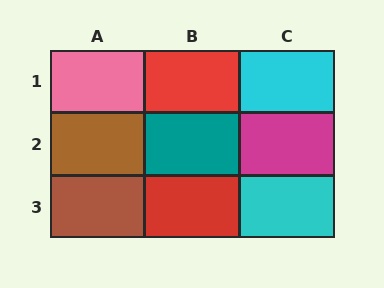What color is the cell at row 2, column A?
Brown.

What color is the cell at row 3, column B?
Red.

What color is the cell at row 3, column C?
Cyan.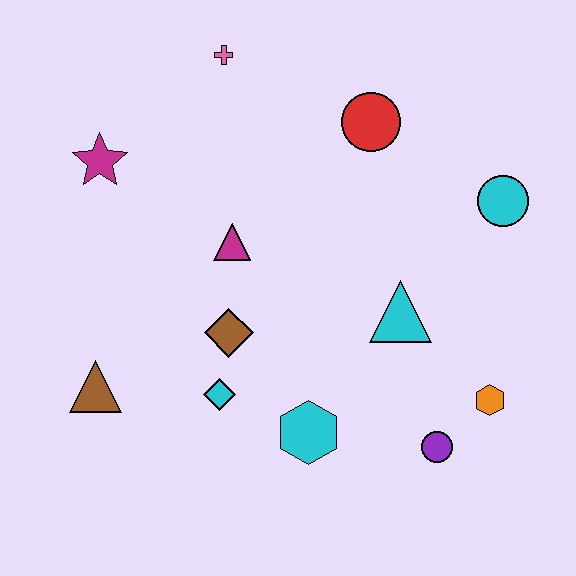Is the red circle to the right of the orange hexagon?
No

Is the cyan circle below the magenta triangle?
No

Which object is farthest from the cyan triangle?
The magenta star is farthest from the cyan triangle.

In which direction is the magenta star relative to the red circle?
The magenta star is to the left of the red circle.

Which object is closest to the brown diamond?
The cyan diamond is closest to the brown diamond.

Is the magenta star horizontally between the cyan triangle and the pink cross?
No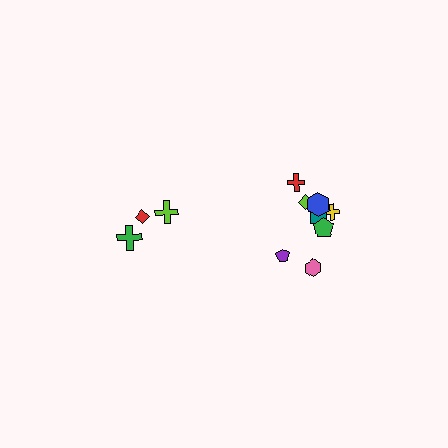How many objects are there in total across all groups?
There are 11 objects.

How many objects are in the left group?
There are 3 objects.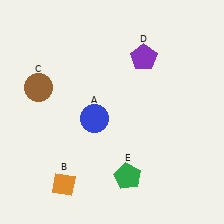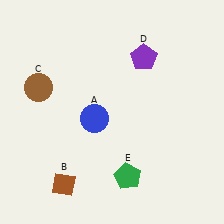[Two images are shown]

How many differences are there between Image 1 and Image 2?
There is 1 difference between the two images.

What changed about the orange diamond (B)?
In Image 1, B is orange. In Image 2, it changed to brown.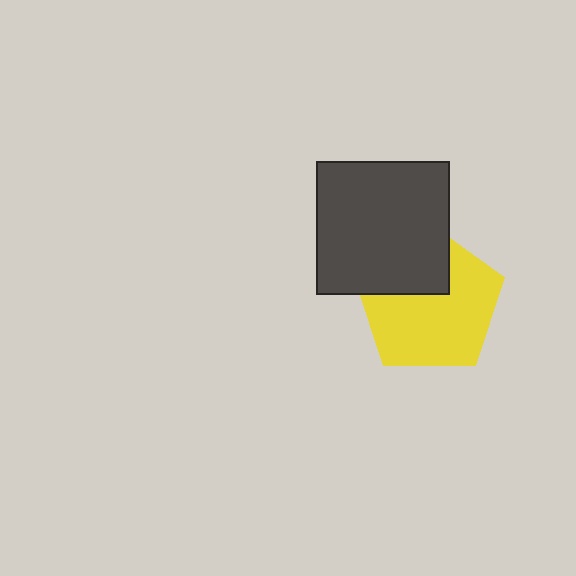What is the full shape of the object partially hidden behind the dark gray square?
The partially hidden object is a yellow pentagon.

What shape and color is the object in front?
The object in front is a dark gray square.